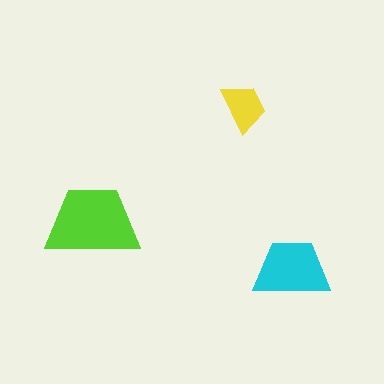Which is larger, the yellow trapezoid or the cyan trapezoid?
The cyan one.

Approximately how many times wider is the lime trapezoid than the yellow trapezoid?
About 2 times wider.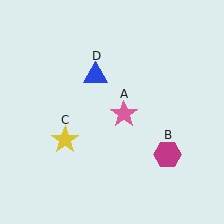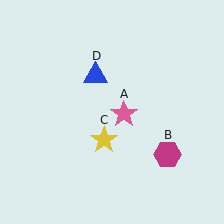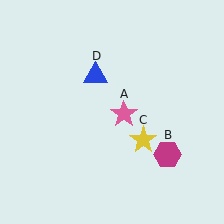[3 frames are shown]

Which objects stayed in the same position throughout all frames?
Pink star (object A) and magenta hexagon (object B) and blue triangle (object D) remained stationary.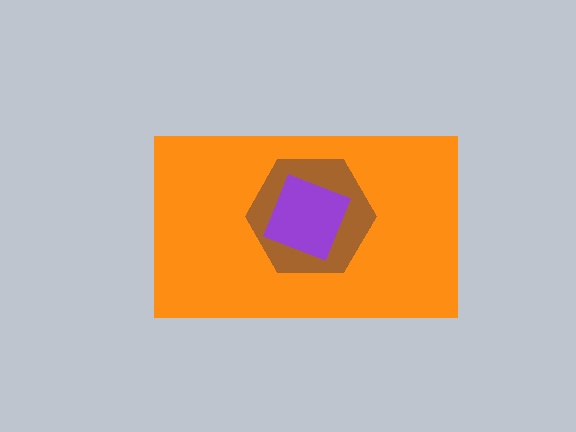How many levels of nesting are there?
3.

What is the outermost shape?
The orange rectangle.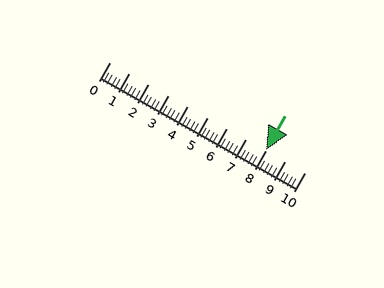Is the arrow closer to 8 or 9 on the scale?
The arrow is closer to 8.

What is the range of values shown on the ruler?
The ruler shows values from 0 to 10.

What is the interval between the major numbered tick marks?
The major tick marks are spaced 1 units apart.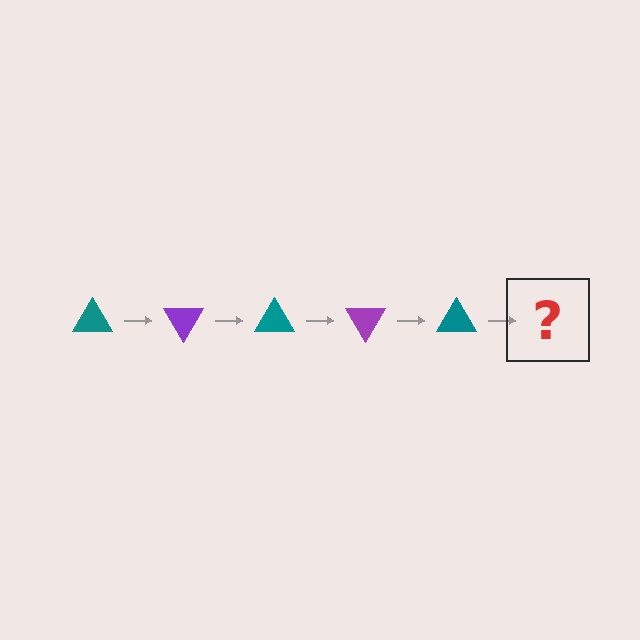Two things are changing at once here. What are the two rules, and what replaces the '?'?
The two rules are that it rotates 60 degrees each step and the color cycles through teal and purple. The '?' should be a purple triangle, rotated 300 degrees from the start.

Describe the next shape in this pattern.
It should be a purple triangle, rotated 300 degrees from the start.